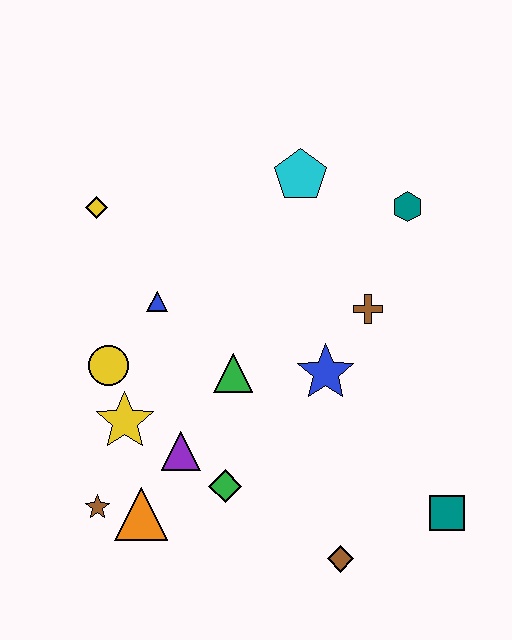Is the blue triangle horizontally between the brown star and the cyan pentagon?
Yes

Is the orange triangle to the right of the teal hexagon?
No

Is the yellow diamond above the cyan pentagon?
No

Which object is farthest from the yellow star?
The teal hexagon is farthest from the yellow star.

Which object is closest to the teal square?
The brown diamond is closest to the teal square.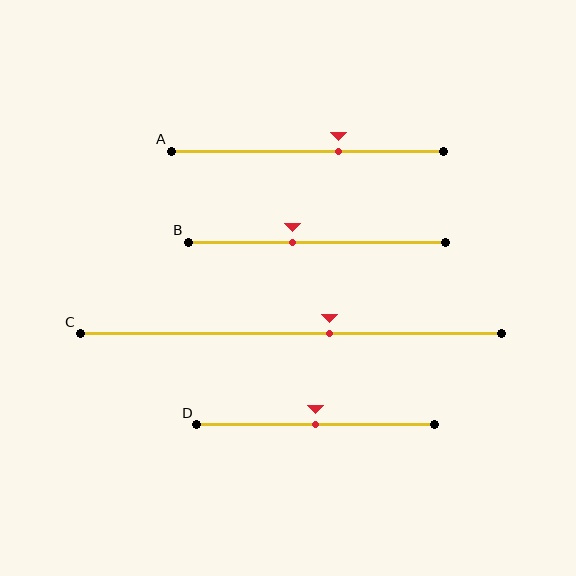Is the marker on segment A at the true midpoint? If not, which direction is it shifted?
No, the marker on segment A is shifted to the right by about 12% of the segment length.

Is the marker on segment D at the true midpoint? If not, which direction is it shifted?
Yes, the marker on segment D is at the true midpoint.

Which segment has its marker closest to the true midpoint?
Segment D has its marker closest to the true midpoint.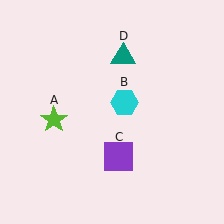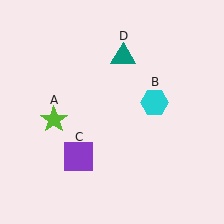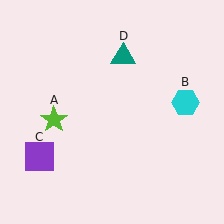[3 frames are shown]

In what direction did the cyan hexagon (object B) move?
The cyan hexagon (object B) moved right.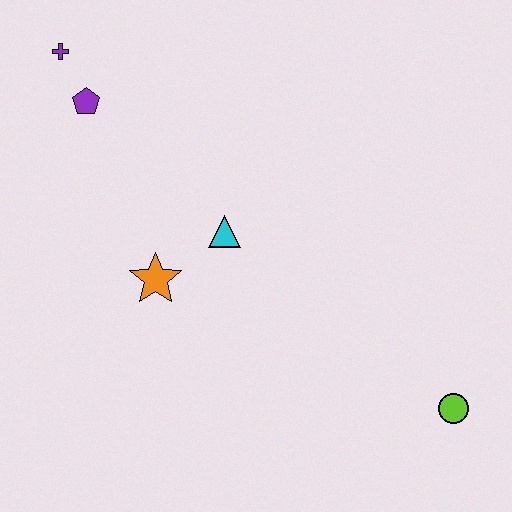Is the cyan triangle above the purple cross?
No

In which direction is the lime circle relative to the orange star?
The lime circle is to the right of the orange star.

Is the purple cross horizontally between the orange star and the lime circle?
No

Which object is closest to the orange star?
The cyan triangle is closest to the orange star.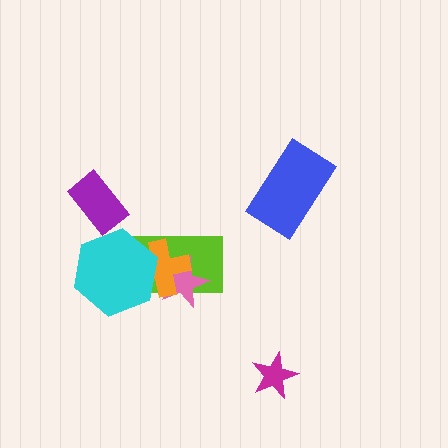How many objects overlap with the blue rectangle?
0 objects overlap with the blue rectangle.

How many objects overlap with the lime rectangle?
3 objects overlap with the lime rectangle.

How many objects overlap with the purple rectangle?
0 objects overlap with the purple rectangle.